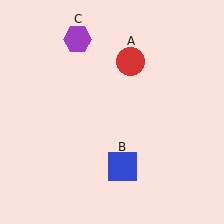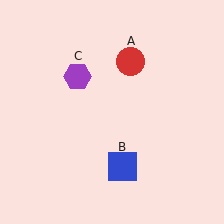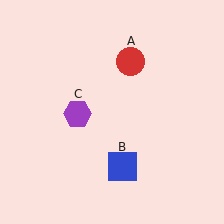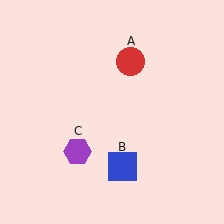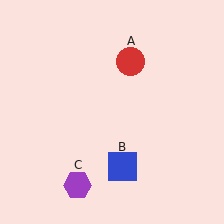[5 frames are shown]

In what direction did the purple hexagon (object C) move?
The purple hexagon (object C) moved down.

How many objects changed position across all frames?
1 object changed position: purple hexagon (object C).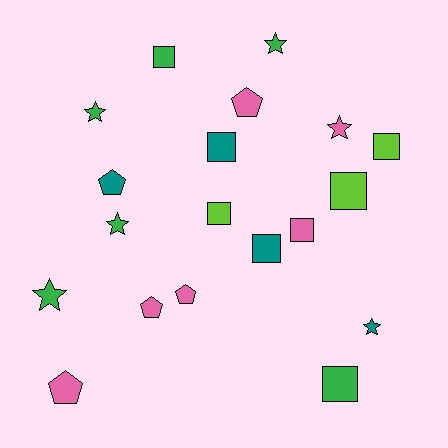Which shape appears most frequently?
Square, with 8 objects.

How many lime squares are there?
There are 3 lime squares.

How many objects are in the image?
There are 19 objects.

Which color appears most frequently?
Pink, with 6 objects.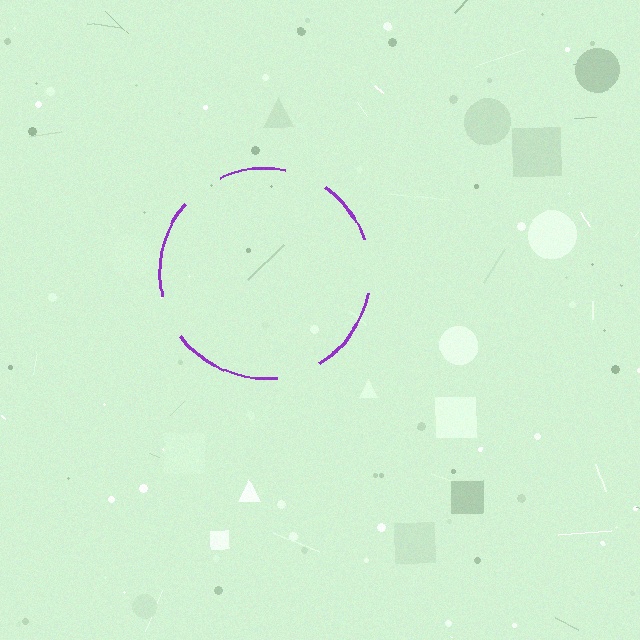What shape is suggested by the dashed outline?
The dashed outline suggests a circle.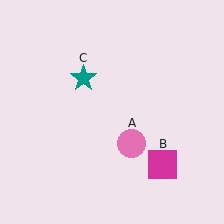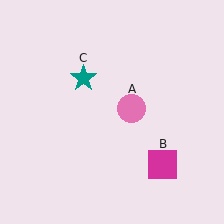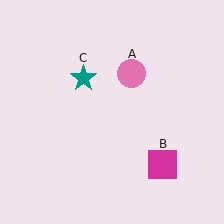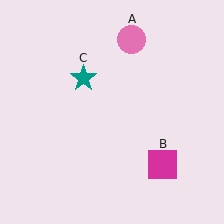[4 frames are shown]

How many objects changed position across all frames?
1 object changed position: pink circle (object A).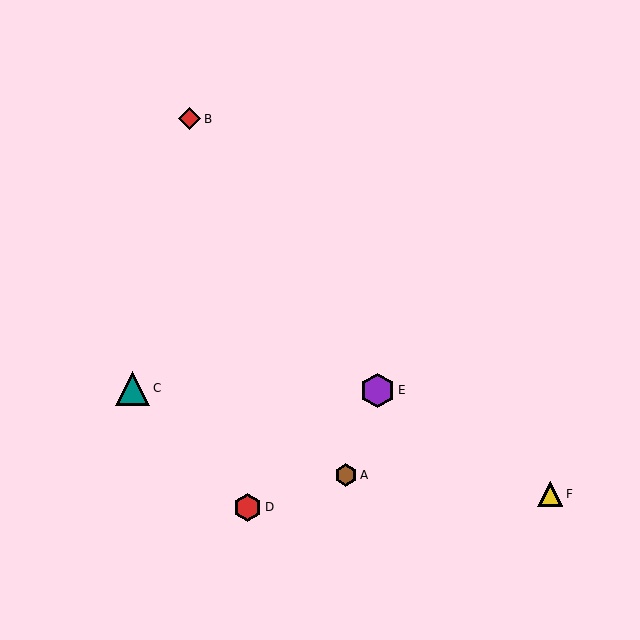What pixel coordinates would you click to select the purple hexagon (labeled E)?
Click at (377, 390) to select the purple hexagon E.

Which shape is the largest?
The purple hexagon (labeled E) is the largest.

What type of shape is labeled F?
Shape F is a yellow triangle.